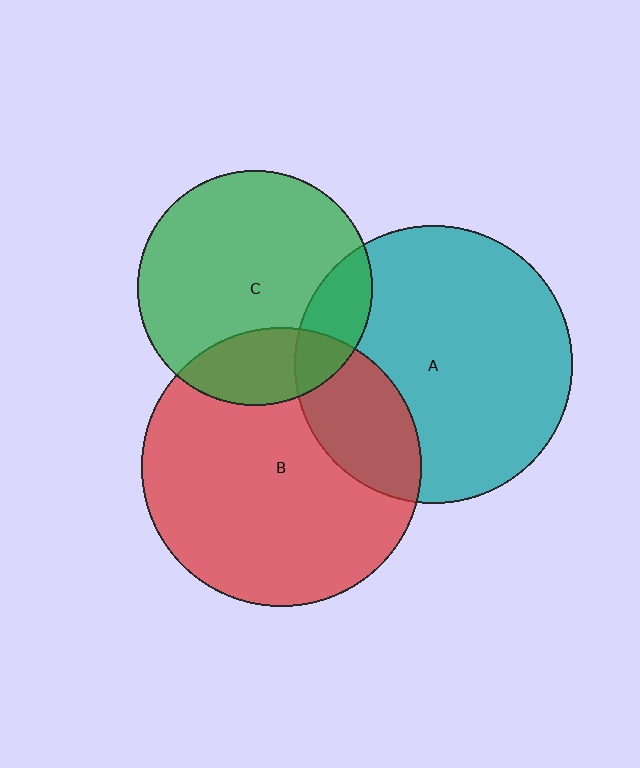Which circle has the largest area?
Circle B (red).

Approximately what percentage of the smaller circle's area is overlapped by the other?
Approximately 25%.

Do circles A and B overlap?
Yes.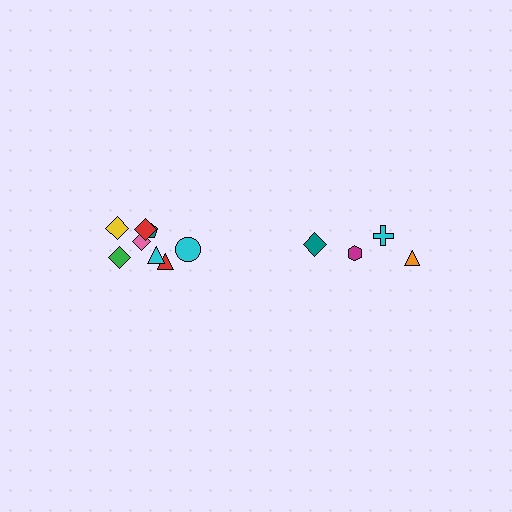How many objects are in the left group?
There are 8 objects.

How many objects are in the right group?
There are 4 objects.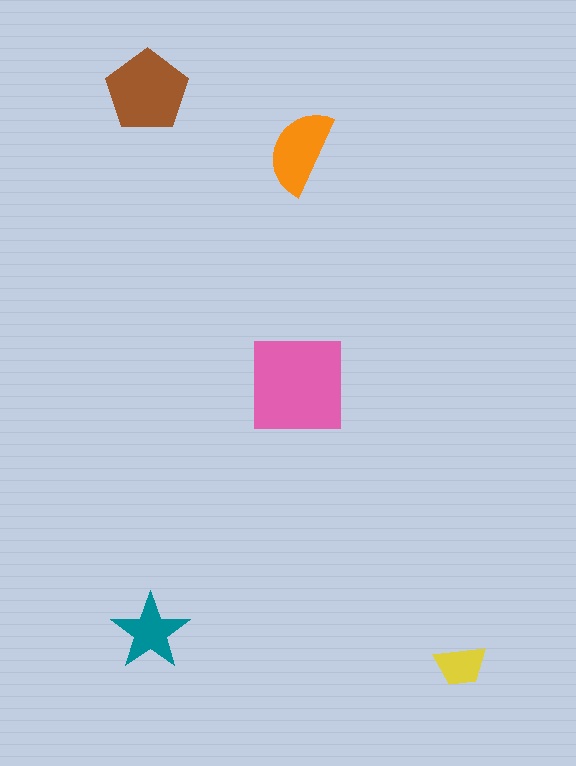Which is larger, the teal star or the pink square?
The pink square.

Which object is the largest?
The pink square.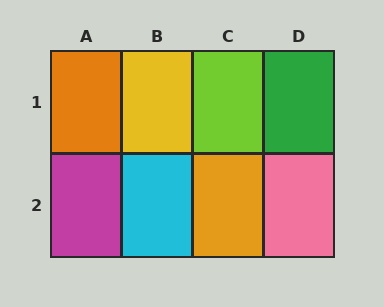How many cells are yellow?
1 cell is yellow.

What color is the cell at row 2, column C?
Orange.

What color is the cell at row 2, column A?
Magenta.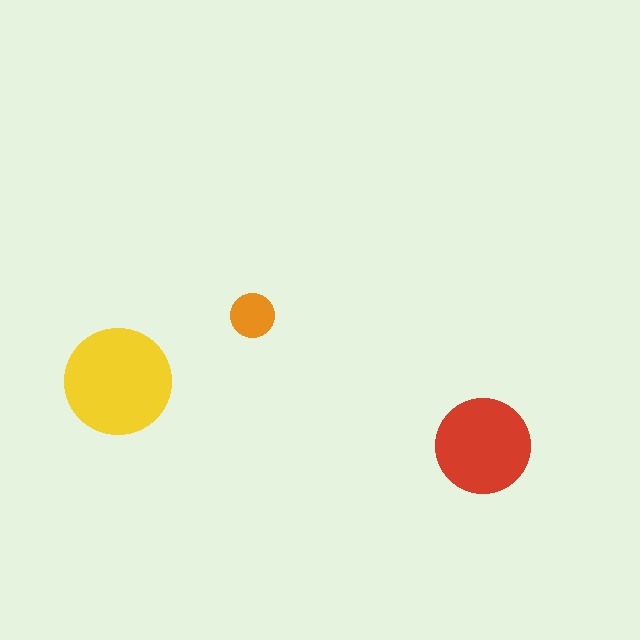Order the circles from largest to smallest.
the yellow one, the red one, the orange one.